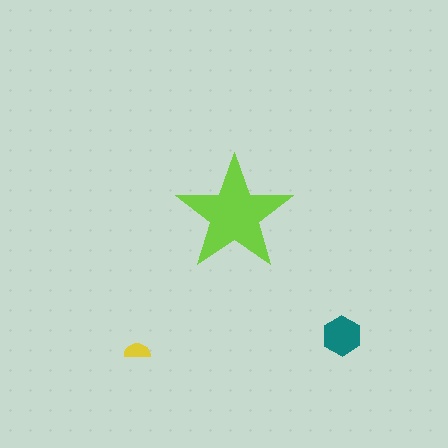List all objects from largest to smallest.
The lime star, the teal hexagon, the yellow semicircle.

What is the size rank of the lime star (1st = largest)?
1st.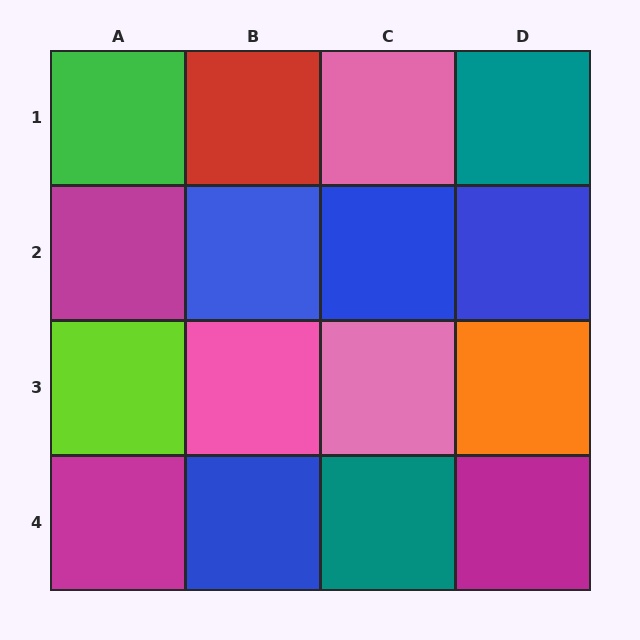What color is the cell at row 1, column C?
Pink.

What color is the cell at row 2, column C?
Blue.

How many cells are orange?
1 cell is orange.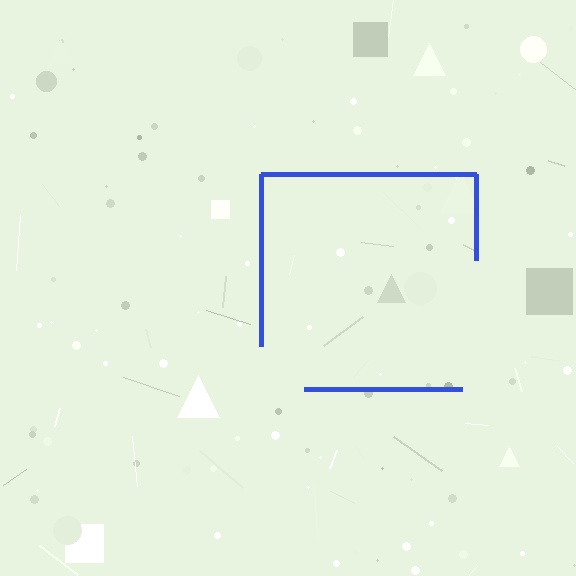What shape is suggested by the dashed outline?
The dashed outline suggests a square.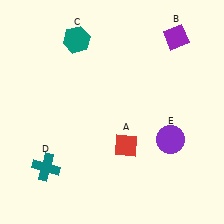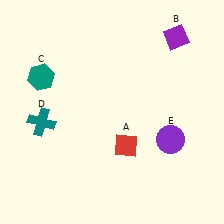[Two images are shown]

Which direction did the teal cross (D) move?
The teal cross (D) moved up.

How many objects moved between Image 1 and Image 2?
2 objects moved between the two images.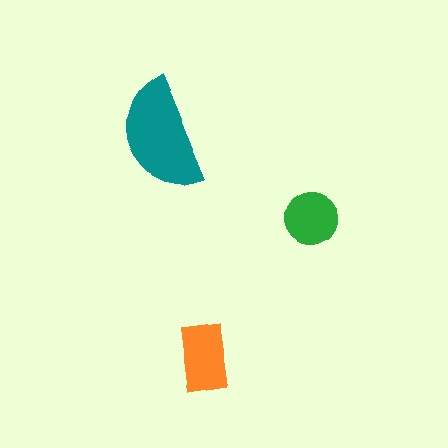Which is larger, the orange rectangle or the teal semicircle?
The teal semicircle.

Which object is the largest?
The teal semicircle.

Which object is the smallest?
The green circle.